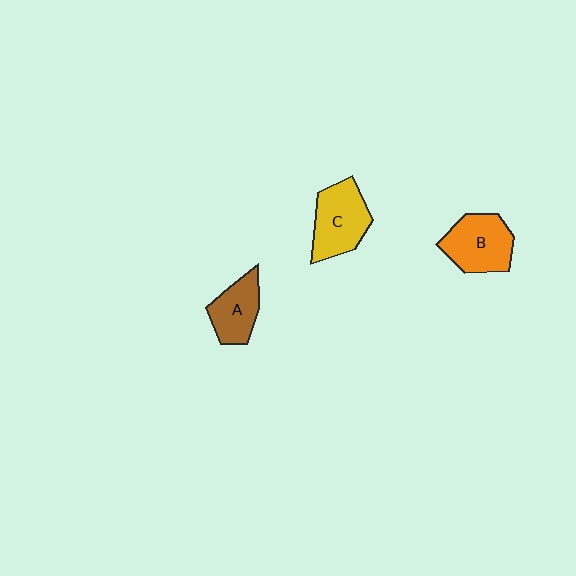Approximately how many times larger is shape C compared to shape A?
Approximately 1.3 times.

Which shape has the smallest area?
Shape A (brown).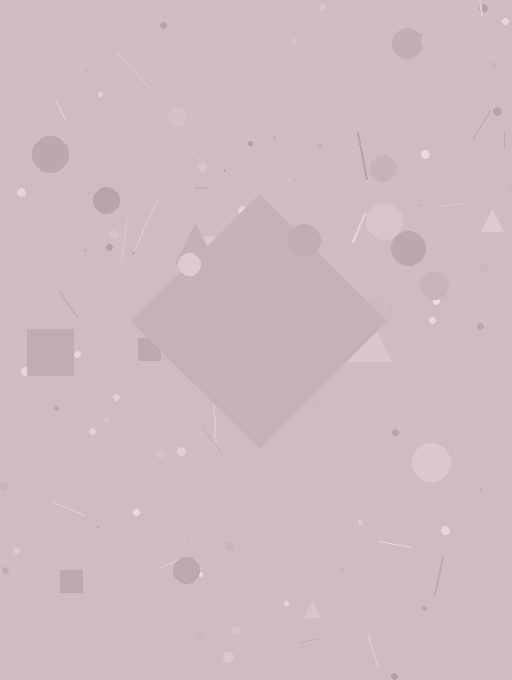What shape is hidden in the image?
A diamond is hidden in the image.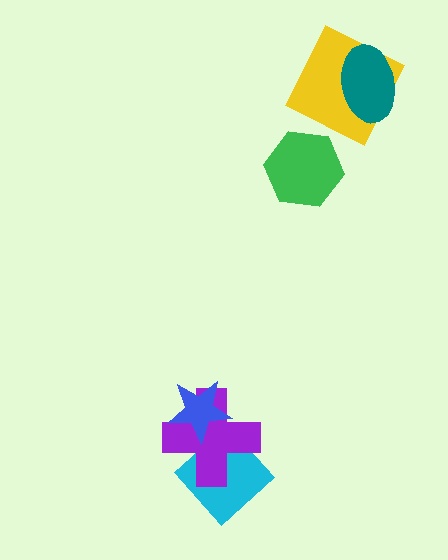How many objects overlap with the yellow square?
1 object overlaps with the yellow square.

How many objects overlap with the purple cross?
2 objects overlap with the purple cross.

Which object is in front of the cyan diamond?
The purple cross is in front of the cyan diamond.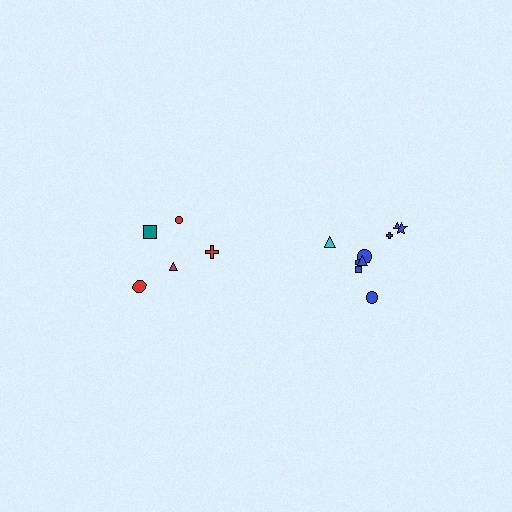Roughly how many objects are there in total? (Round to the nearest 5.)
Roughly 15 objects in total.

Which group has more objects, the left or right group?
The right group.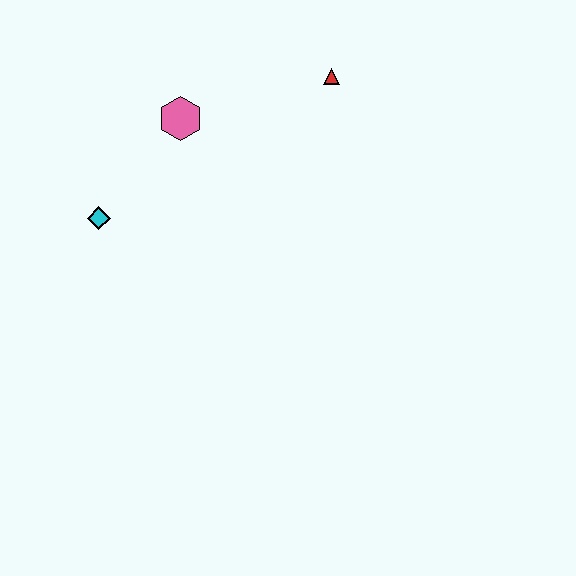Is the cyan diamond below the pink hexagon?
Yes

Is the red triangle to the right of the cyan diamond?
Yes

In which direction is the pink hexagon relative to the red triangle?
The pink hexagon is to the left of the red triangle.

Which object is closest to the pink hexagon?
The cyan diamond is closest to the pink hexagon.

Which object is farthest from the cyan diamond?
The red triangle is farthest from the cyan diamond.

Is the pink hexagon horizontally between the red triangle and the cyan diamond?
Yes